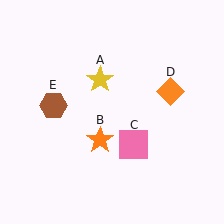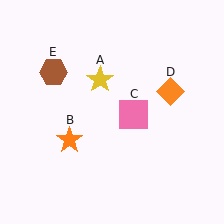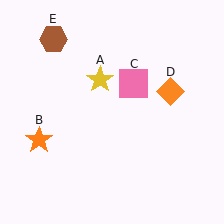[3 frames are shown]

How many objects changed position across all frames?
3 objects changed position: orange star (object B), pink square (object C), brown hexagon (object E).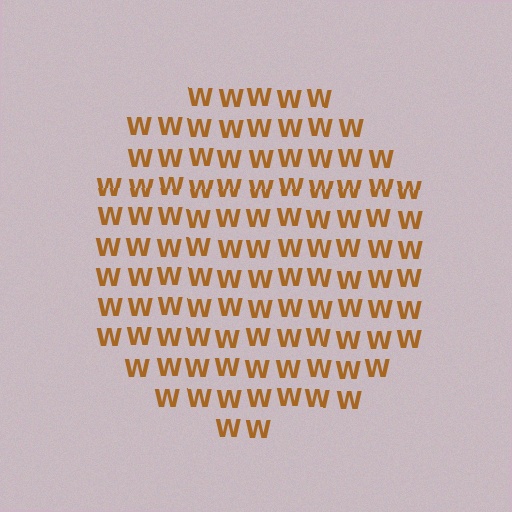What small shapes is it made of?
It is made of small letter W's.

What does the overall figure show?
The overall figure shows a circle.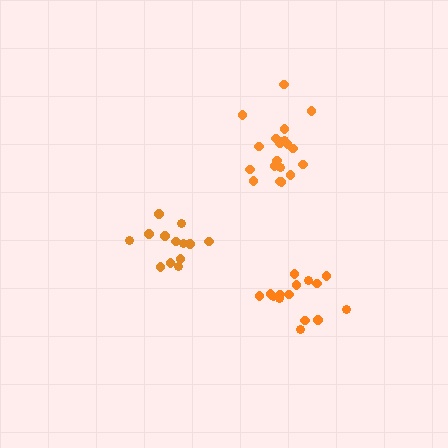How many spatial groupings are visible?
There are 3 spatial groupings.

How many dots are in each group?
Group 1: 15 dots, Group 2: 13 dots, Group 3: 19 dots (47 total).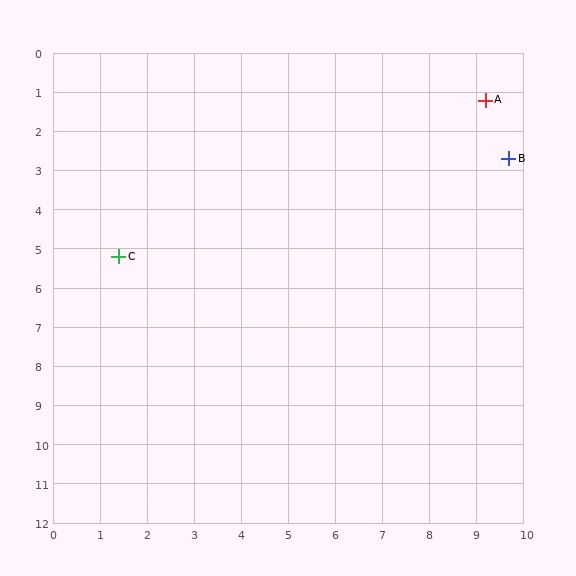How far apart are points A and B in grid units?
Points A and B are about 1.6 grid units apart.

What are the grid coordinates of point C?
Point C is at approximately (1.4, 5.2).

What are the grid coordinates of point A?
Point A is at approximately (9.2, 1.2).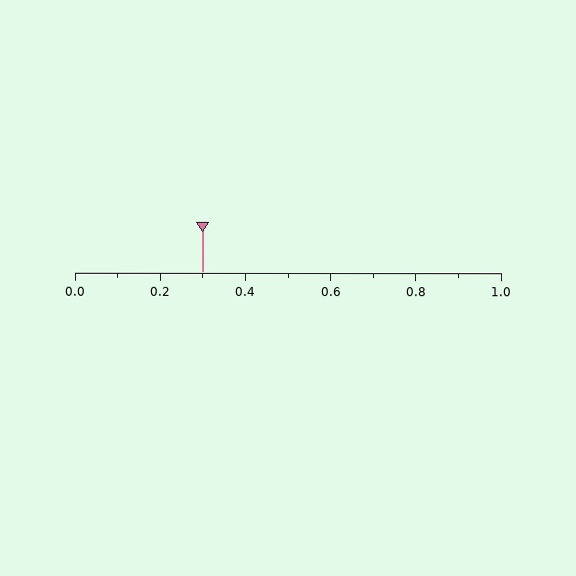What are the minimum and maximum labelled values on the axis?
The axis runs from 0.0 to 1.0.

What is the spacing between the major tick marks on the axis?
The major ticks are spaced 0.2 apart.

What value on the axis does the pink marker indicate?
The marker indicates approximately 0.3.